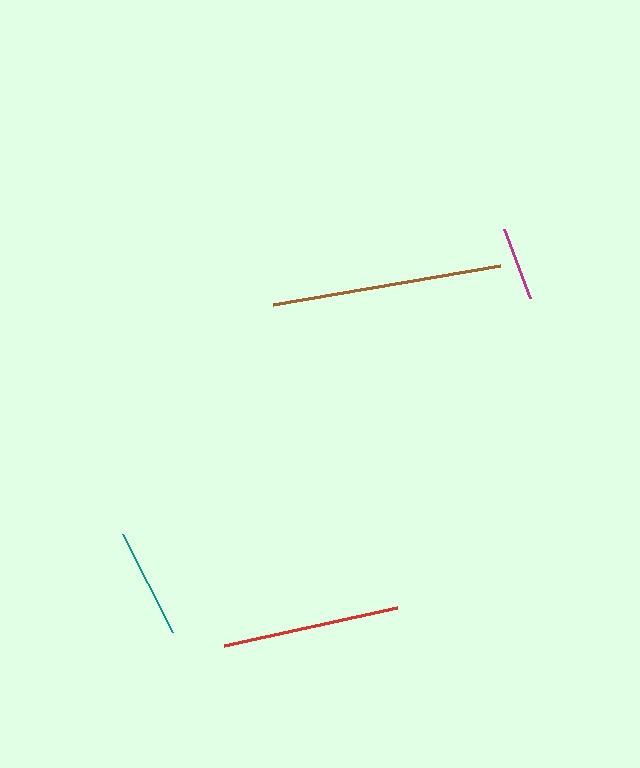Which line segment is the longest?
The brown line is the longest at approximately 230 pixels.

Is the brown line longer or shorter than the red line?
The brown line is longer than the red line.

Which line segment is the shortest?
The magenta line is the shortest at approximately 74 pixels.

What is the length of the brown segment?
The brown segment is approximately 230 pixels long.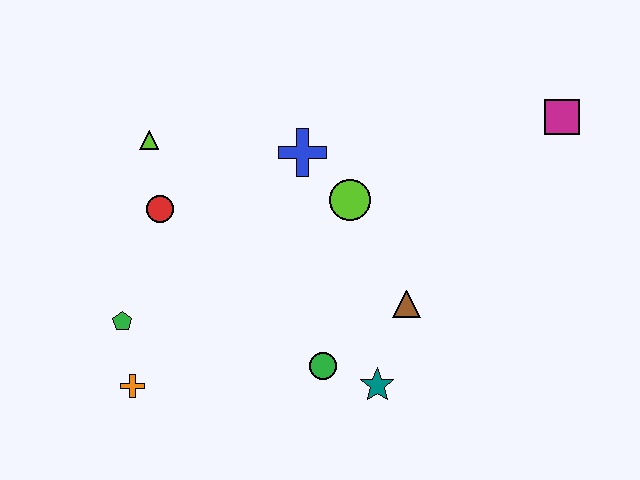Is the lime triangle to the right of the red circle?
No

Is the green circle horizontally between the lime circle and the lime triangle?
Yes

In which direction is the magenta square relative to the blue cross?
The magenta square is to the right of the blue cross.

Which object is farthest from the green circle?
The magenta square is farthest from the green circle.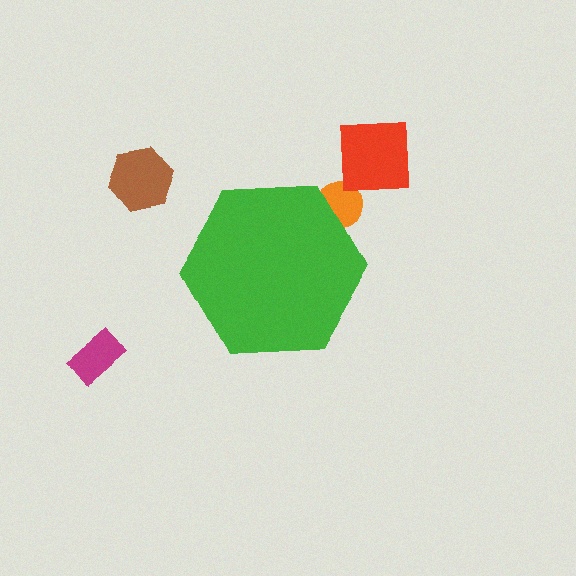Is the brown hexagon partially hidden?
No, the brown hexagon is fully visible.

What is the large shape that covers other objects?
A green hexagon.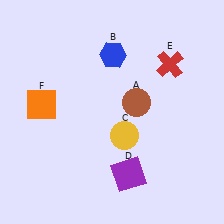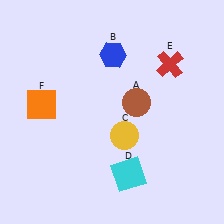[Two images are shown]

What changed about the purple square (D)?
In Image 1, D is purple. In Image 2, it changed to cyan.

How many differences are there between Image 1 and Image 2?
There is 1 difference between the two images.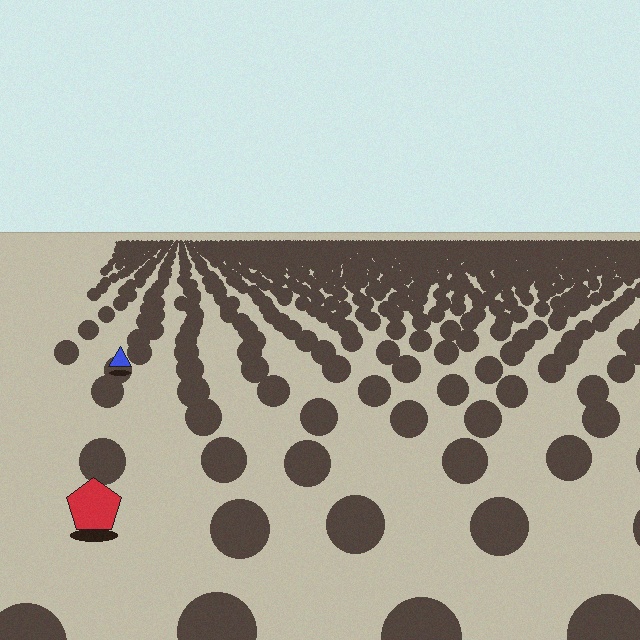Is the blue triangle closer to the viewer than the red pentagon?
No. The red pentagon is closer — you can tell from the texture gradient: the ground texture is coarser near it.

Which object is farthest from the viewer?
The blue triangle is farthest from the viewer. It appears smaller and the ground texture around it is denser.